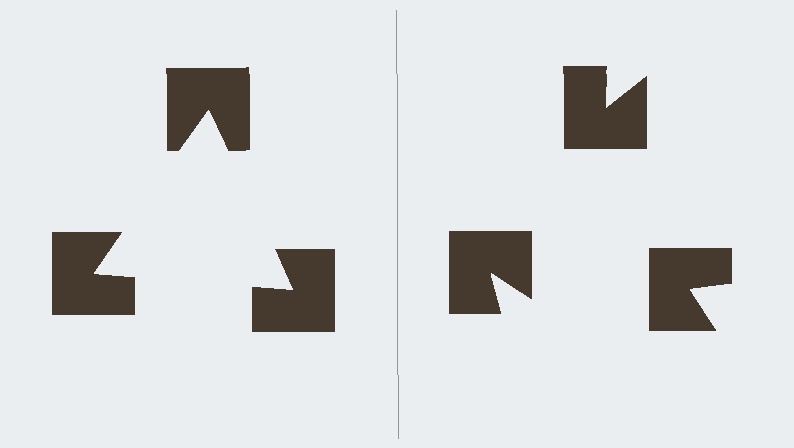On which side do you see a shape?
An illusory triangle appears on the left side. On the right side the wedge cuts are rotated, so no coherent shape forms.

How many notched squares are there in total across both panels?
6 — 3 on each side.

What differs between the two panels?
The notched squares are positioned identically on both sides; only the wedge orientations differ. On the left they align to a triangle; on the right they are misaligned.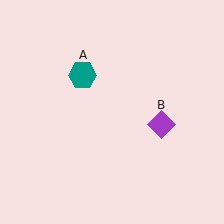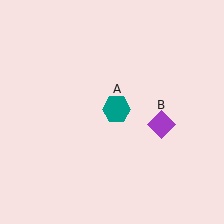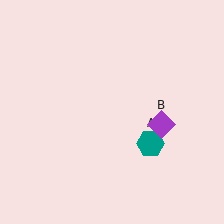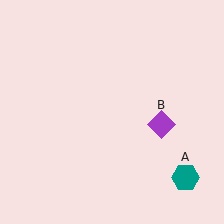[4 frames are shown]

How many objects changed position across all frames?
1 object changed position: teal hexagon (object A).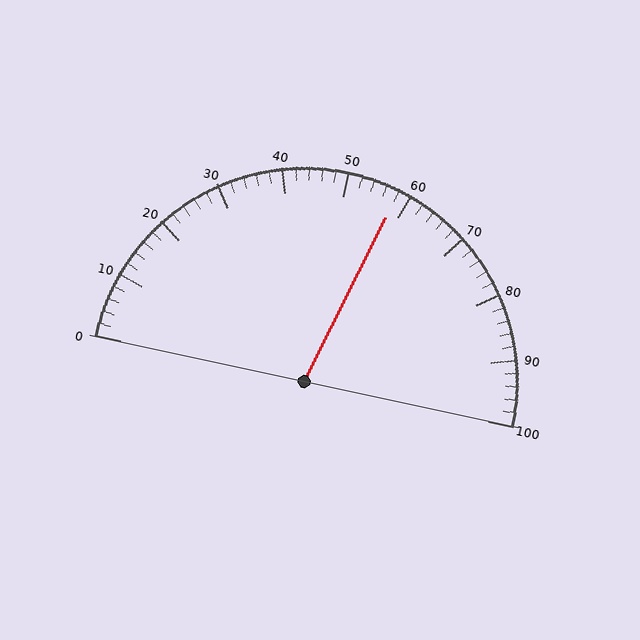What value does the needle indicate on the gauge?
The needle indicates approximately 58.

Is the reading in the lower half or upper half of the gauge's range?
The reading is in the upper half of the range (0 to 100).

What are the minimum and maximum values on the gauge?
The gauge ranges from 0 to 100.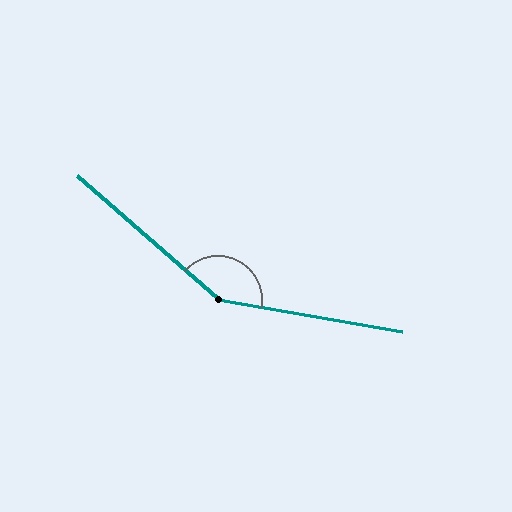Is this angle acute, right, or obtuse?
It is obtuse.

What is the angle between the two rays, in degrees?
Approximately 149 degrees.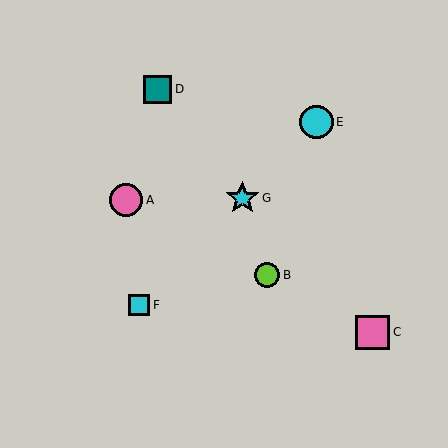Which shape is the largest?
The pink square (labeled C) is the largest.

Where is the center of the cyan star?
The center of the cyan star is at (242, 198).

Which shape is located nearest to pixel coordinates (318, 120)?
The cyan circle (labeled E) at (316, 122) is nearest to that location.